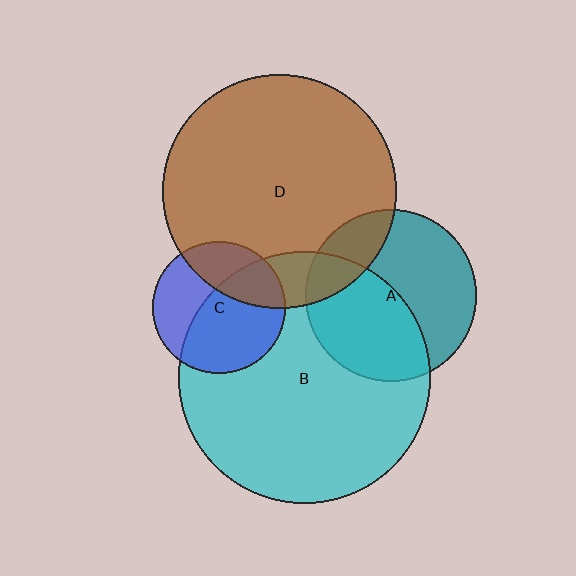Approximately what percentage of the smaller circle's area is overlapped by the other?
Approximately 45%.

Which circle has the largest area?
Circle B (cyan).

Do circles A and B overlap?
Yes.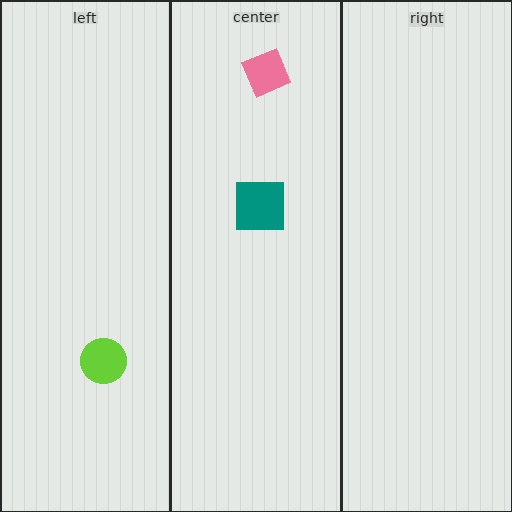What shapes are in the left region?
The lime circle.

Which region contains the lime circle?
The left region.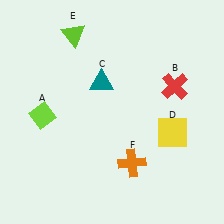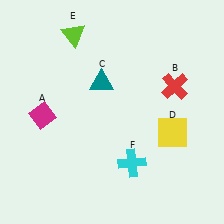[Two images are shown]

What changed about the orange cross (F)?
In Image 1, F is orange. In Image 2, it changed to cyan.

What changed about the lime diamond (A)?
In Image 1, A is lime. In Image 2, it changed to magenta.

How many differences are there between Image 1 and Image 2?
There are 2 differences between the two images.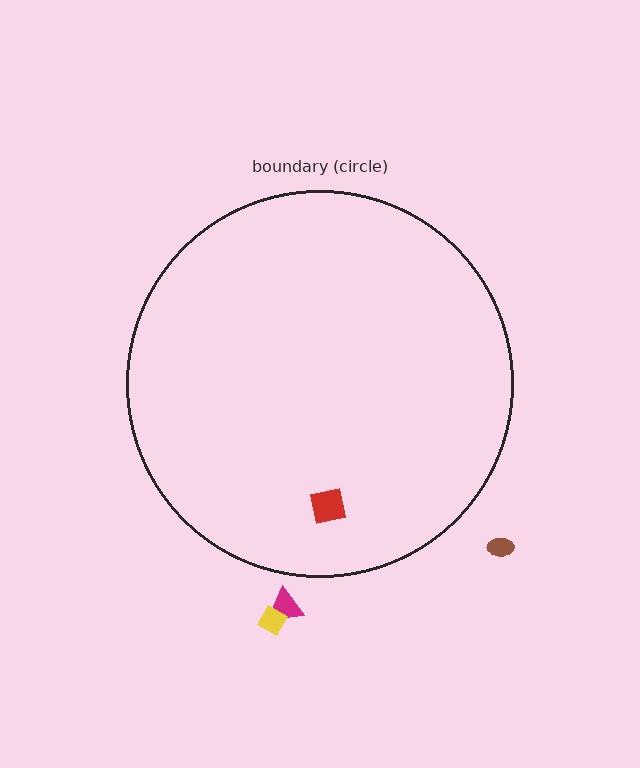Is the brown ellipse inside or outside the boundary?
Outside.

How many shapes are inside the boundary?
1 inside, 3 outside.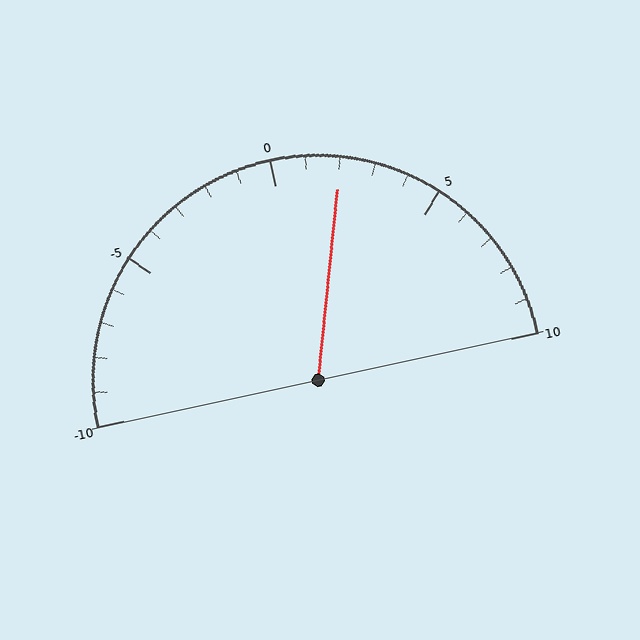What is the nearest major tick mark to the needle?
The nearest major tick mark is 0.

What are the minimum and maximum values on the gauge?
The gauge ranges from -10 to 10.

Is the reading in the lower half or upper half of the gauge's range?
The reading is in the upper half of the range (-10 to 10).